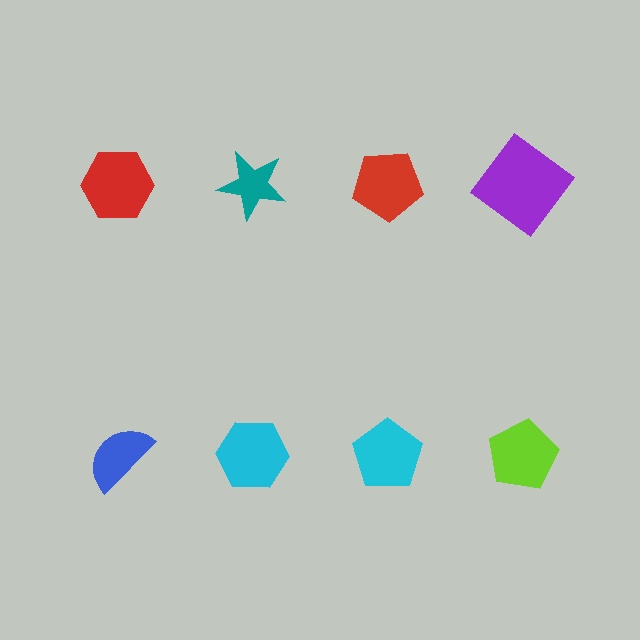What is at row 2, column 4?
A lime pentagon.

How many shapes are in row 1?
4 shapes.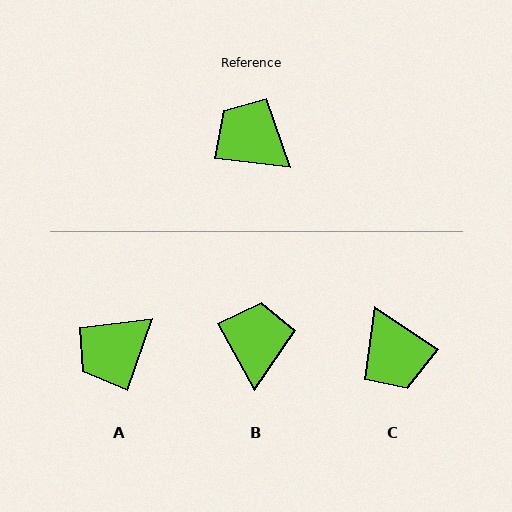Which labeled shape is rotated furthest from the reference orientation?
C, about 152 degrees away.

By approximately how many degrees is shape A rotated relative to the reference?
Approximately 78 degrees counter-clockwise.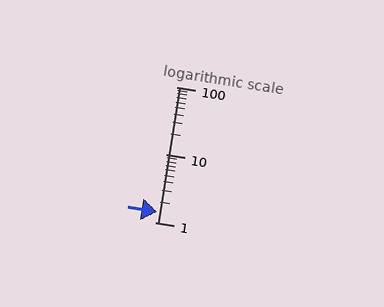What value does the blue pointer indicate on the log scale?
The pointer indicates approximately 1.4.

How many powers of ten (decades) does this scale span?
The scale spans 2 decades, from 1 to 100.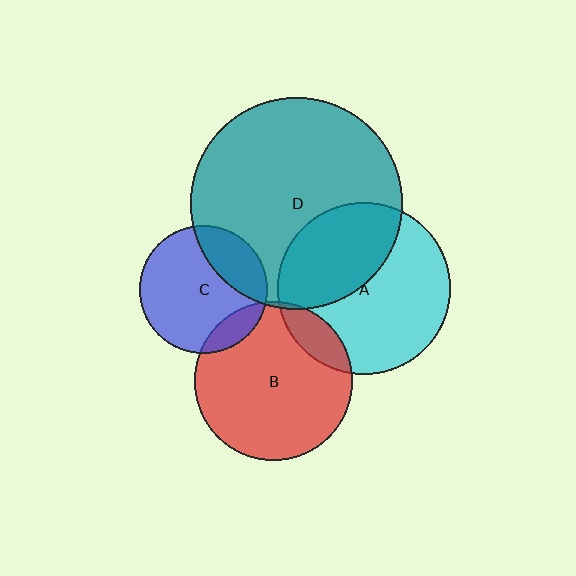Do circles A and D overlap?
Yes.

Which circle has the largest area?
Circle D (teal).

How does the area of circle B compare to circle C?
Approximately 1.6 times.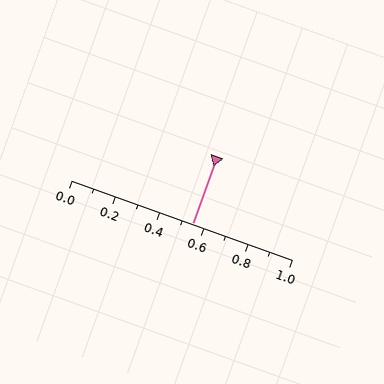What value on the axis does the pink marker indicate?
The marker indicates approximately 0.55.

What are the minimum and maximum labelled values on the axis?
The axis runs from 0.0 to 1.0.